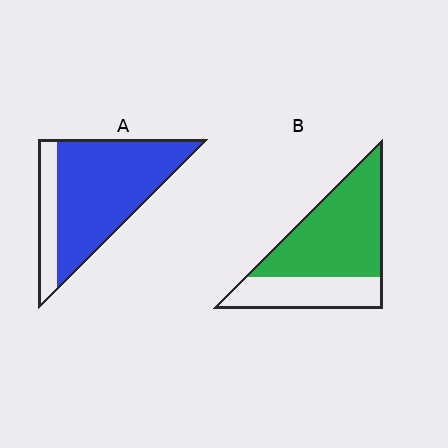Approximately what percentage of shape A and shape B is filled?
A is approximately 80% and B is approximately 65%.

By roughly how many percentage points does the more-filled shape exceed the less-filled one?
By roughly 15 percentage points (A over B).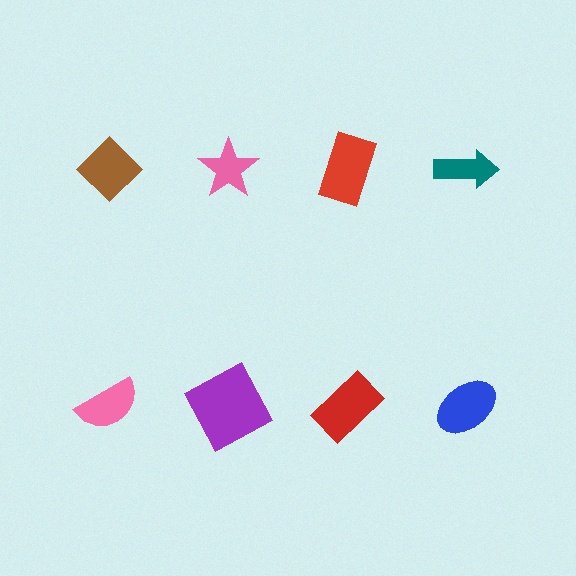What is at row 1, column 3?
A red rectangle.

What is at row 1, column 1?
A brown diamond.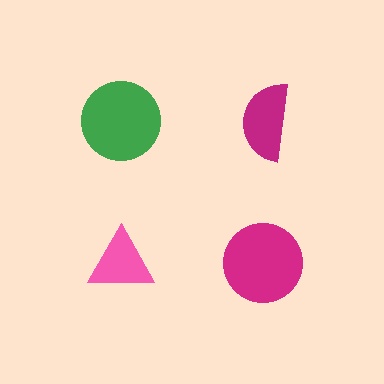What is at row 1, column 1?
A green circle.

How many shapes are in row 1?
2 shapes.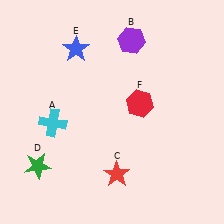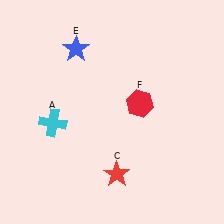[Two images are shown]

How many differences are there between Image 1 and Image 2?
There are 2 differences between the two images.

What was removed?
The purple hexagon (B), the green star (D) were removed in Image 2.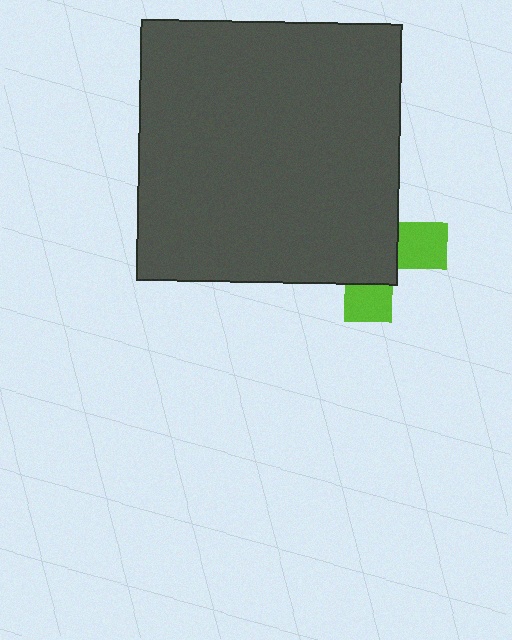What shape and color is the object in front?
The object in front is a dark gray square.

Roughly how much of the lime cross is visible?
A small part of it is visible (roughly 32%).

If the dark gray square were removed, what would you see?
You would see the complete lime cross.